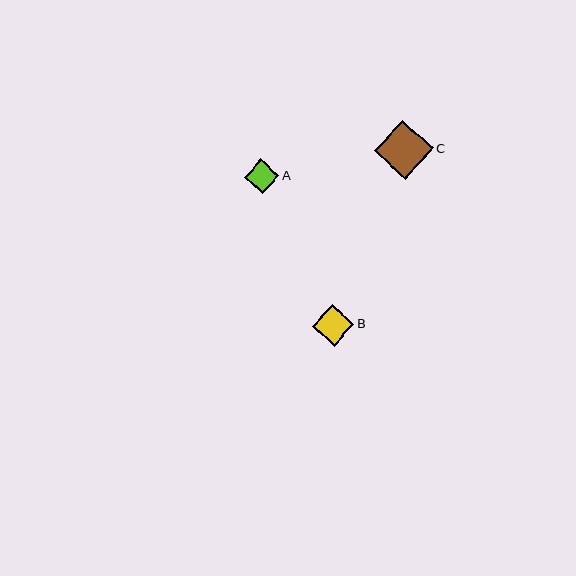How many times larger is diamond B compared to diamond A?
Diamond B is approximately 1.2 times the size of diamond A.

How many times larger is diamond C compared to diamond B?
Diamond C is approximately 1.4 times the size of diamond B.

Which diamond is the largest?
Diamond C is the largest with a size of approximately 59 pixels.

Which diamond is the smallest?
Diamond A is the smallest with a size of approximately 35 pixels.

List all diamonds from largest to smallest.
From largest to smallest: C, B, A.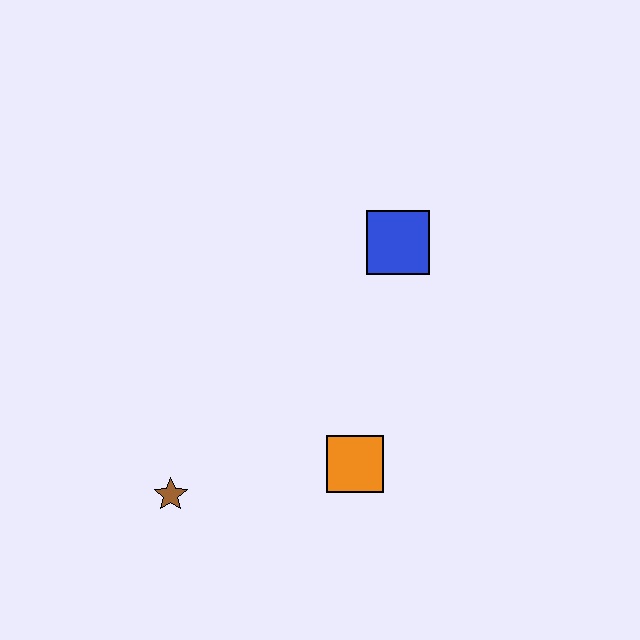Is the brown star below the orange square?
Yes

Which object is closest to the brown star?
The orange square is closest to the brown star.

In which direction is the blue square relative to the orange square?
The blue square is above the orange square.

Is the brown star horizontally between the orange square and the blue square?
No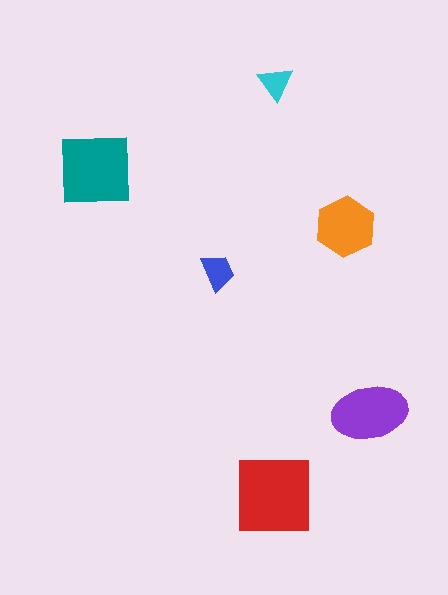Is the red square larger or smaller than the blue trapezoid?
Larger.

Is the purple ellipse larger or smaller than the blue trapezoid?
Larger.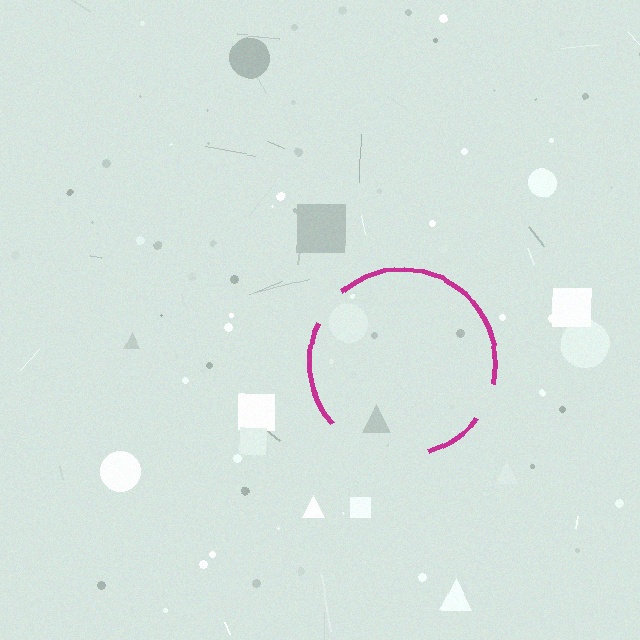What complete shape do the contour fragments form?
The contour fragments form a circle.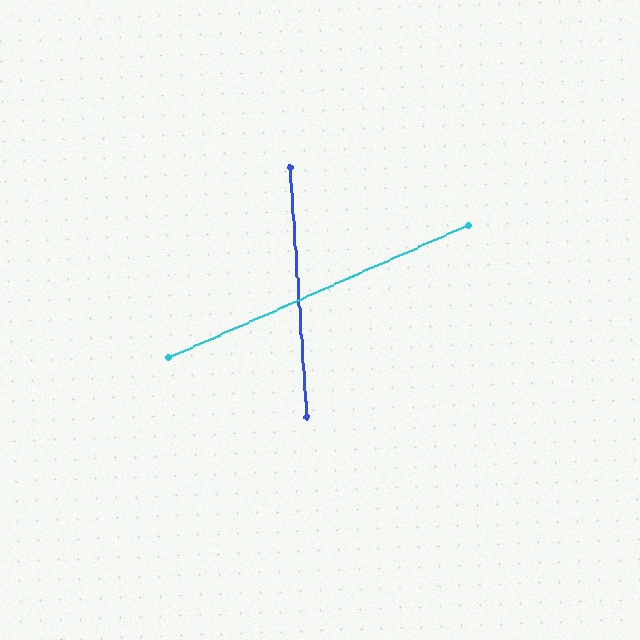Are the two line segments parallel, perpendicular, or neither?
Neither parallel nor perpendicular — they differ by about 70°.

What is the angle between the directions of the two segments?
Approximately 70 degrees.